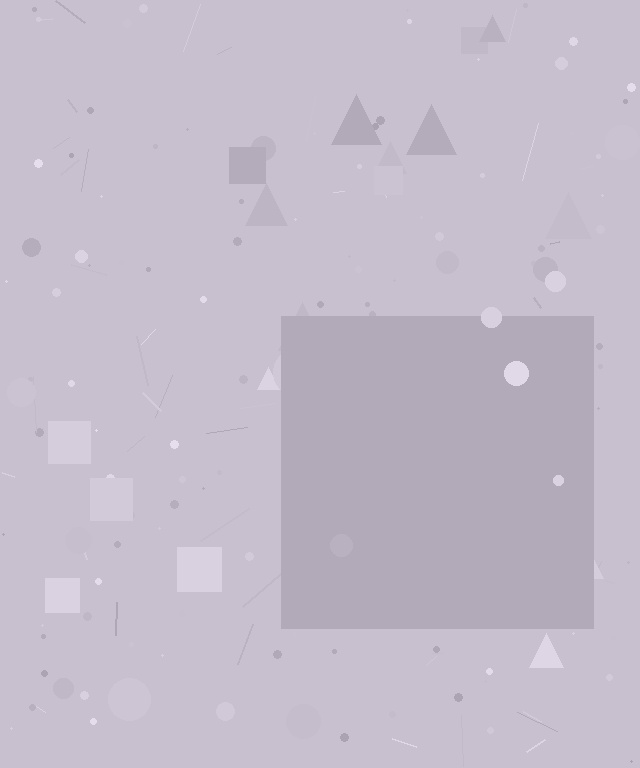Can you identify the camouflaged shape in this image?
The camouflaged shape is a square.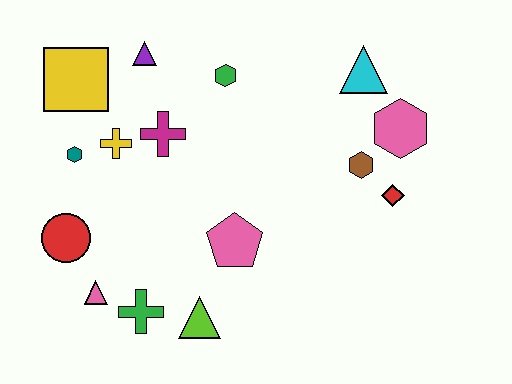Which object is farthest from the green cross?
The cyan triangle is farthest from the green cross.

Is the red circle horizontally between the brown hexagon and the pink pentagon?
No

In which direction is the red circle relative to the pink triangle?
The red circle is above the pink triangle.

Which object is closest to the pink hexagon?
The brown hexagon is closest to the pink hexagon.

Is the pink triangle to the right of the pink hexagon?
No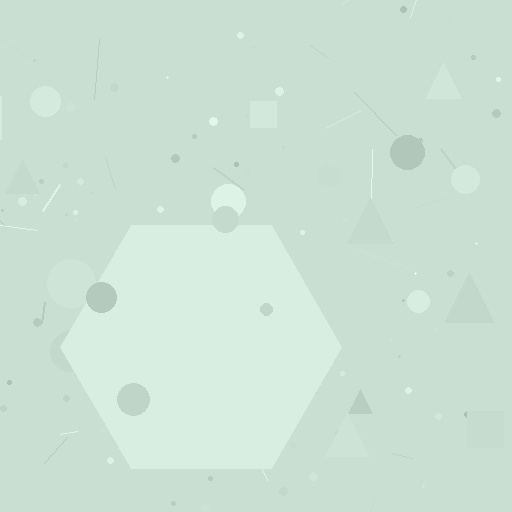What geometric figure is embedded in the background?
A hexagon is embedded in the background.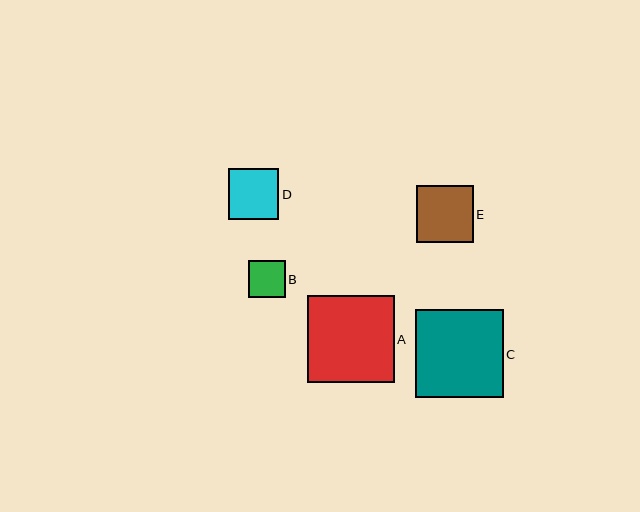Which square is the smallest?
Square B is the smallest with a size of approximately 37 pixels.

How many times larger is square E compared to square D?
Square E is approximately 1.1 times the size of square D.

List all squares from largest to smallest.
From largest to smallest: C, A, E, D, B.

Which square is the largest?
Square C is the largest with a size of approximately 88 pixels.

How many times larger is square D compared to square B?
Square D is approximately 1.3 times the size of square B.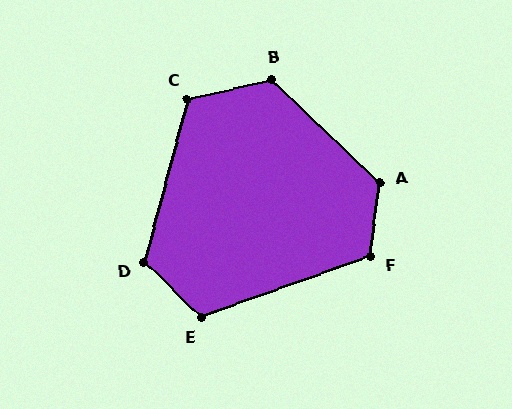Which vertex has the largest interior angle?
A, at approximately 126 degrees.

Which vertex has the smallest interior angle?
E, at approximately 116 degrees.